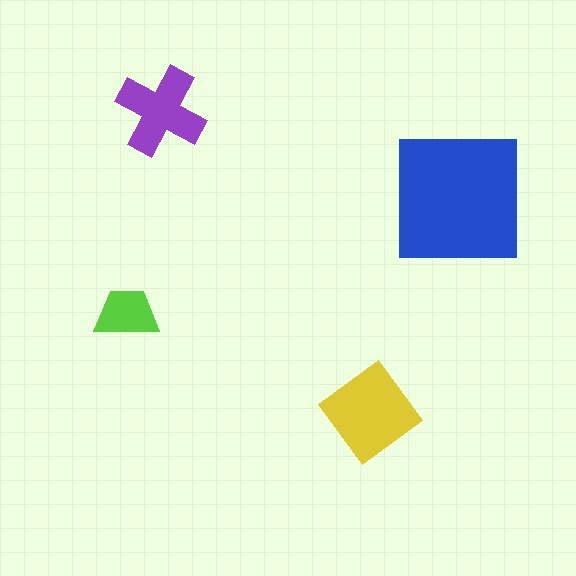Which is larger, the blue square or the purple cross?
The blue square.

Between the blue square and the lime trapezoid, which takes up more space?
The blue square.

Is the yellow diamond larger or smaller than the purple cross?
Larger.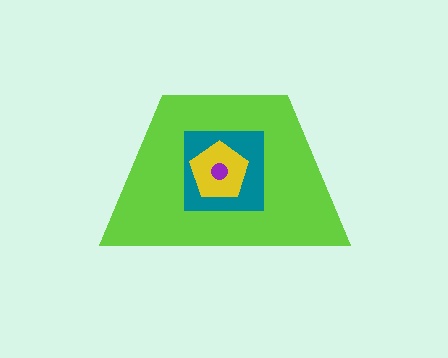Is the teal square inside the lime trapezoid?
Yes.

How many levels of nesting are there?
4.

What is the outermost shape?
The lime trapezoid.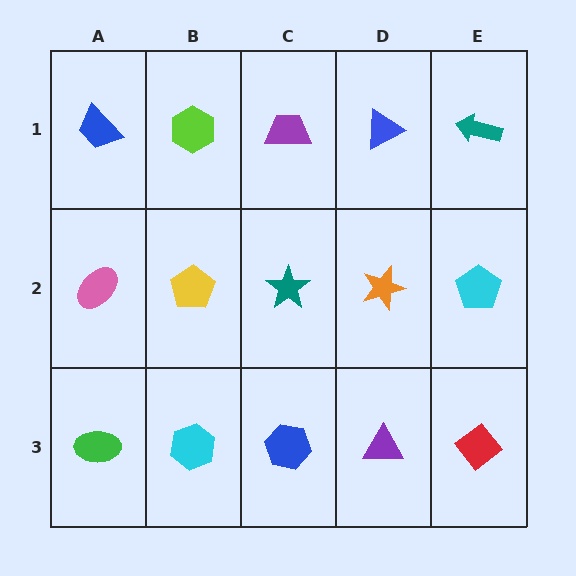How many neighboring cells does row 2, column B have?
4.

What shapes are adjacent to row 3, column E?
A cyan pentagon (row 2, column E), a purple triangle (row 3, column D).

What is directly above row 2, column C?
A purple trapezoid.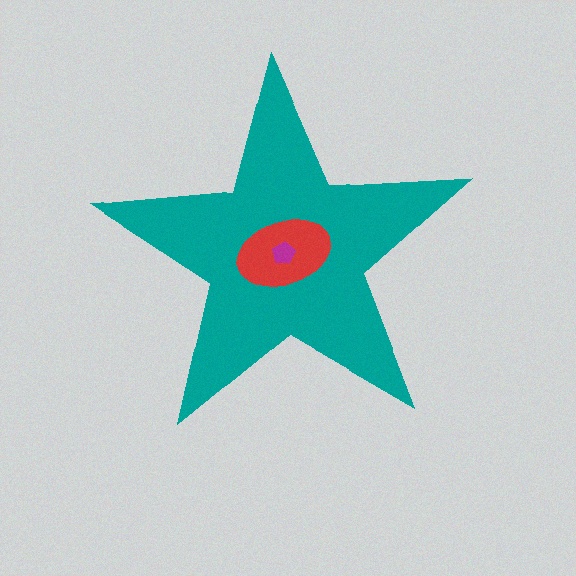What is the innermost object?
The magenta pentagon.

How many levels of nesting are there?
3.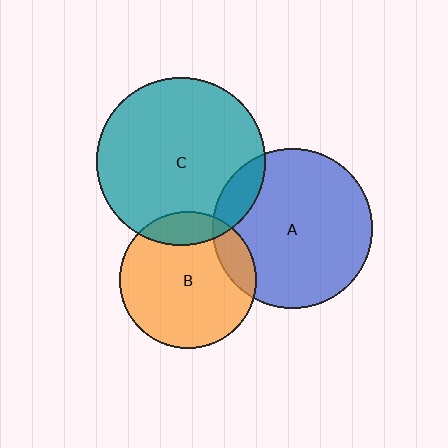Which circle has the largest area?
Circle C (teal).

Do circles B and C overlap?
Yes.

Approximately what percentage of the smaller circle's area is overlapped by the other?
Approximately 15%.